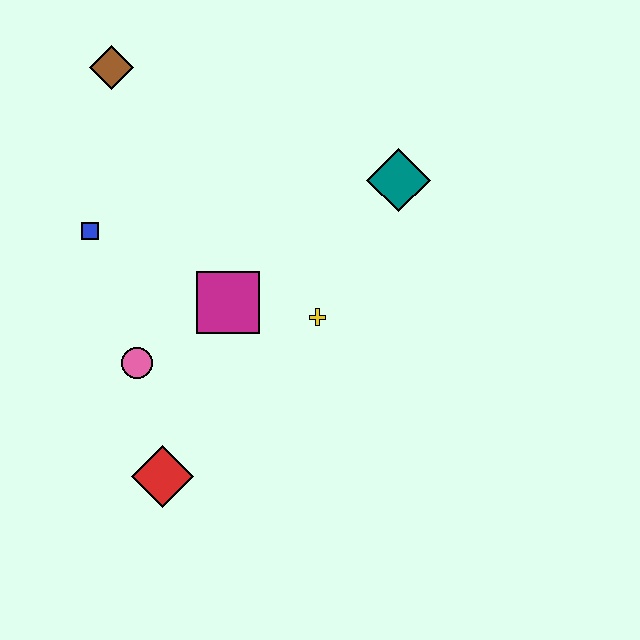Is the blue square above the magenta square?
Yes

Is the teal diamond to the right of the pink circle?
Yes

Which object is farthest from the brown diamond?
The red diamond is farthest from the brown diamond.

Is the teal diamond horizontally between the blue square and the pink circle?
No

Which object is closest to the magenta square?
The yellow cross is closest to the magenta square.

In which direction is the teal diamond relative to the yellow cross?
The teal diamond is above the yellow cross.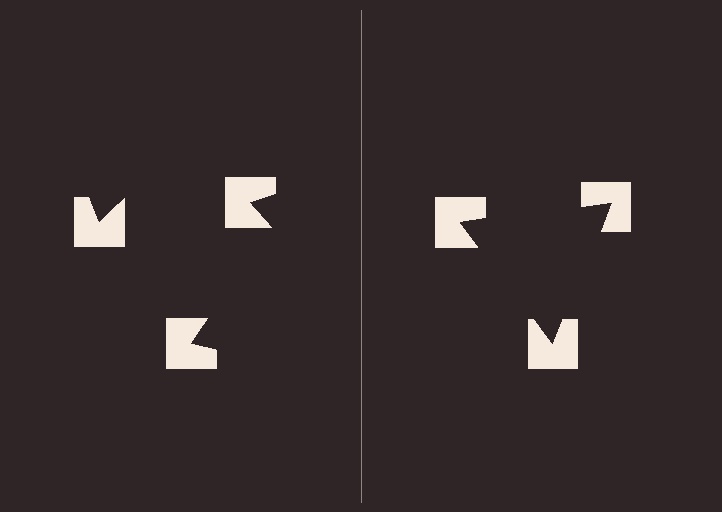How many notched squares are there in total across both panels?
6 — 3 on each side.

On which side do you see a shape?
An illusory triangle appears on the right side. On the left side the wedge cuts are rotated, so no coherent shape forms.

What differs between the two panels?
The notched squares are positioned identically on both sides; only the wedge orientations differ. On the right they align to a triangle; on the left they are misaligned.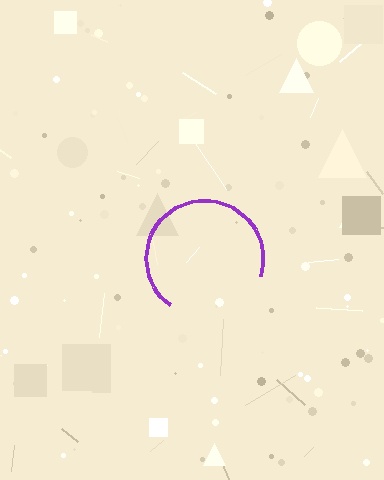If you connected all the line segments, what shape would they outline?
They would outline a circle.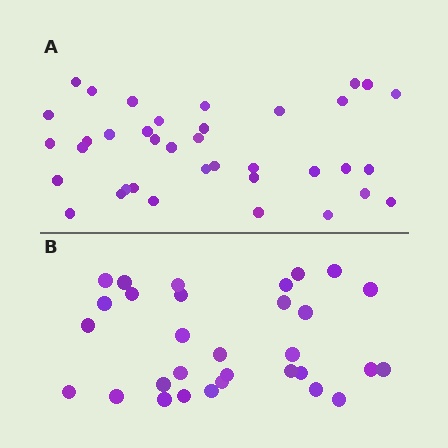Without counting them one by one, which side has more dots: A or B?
Region A (the top region) has more dots.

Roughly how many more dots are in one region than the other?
Region A has about 6 more dots than region B.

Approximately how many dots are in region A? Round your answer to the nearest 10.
About 40 dots. (The exact count is 37, which rounds to 40.)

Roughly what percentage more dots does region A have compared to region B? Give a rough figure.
About 20% more.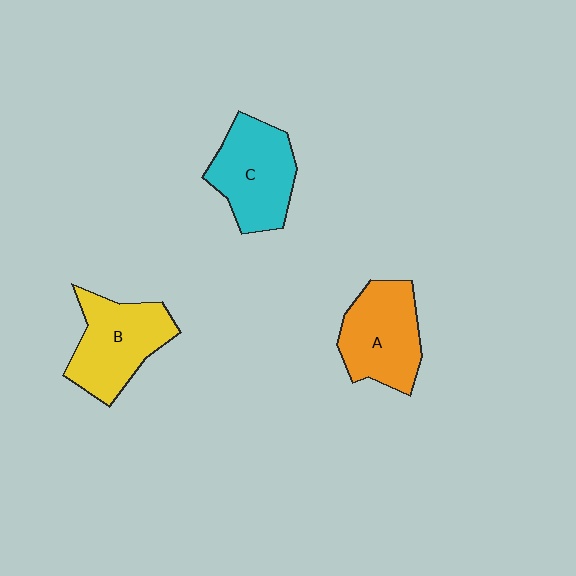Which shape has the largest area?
Shape B (yellow).